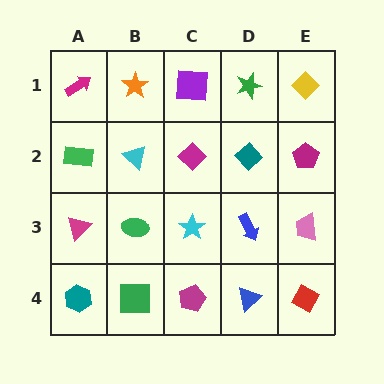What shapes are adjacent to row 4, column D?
A blue arrow (row 3, column D), a magenta pentagon (row 4, column C), a red diamond (row 4, column E).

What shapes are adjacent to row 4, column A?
A magenta triangle (row 3, column A), a green square (row 4, column B).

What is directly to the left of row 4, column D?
A magenta pentagon.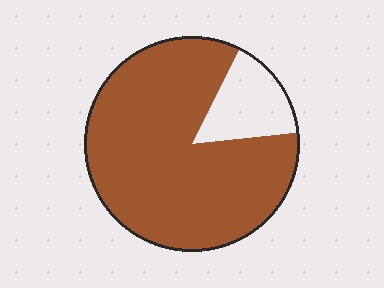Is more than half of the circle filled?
Yes.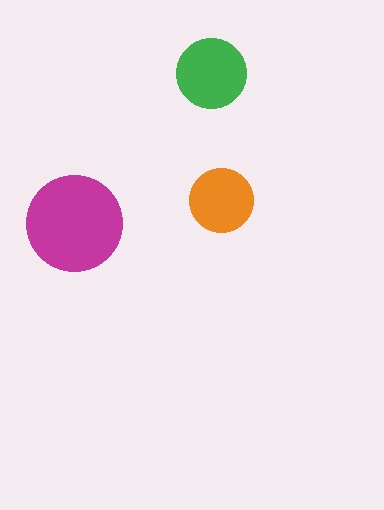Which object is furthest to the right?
The orange circle is rightmost.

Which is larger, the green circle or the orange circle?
The green one.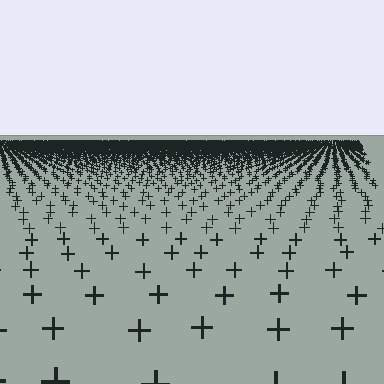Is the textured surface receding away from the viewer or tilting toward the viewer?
The surface is receding away from the viewer. Texture elements get smaller and denser toward the top.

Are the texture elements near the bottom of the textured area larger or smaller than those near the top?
Larger. Near the bottom, elements are closer to the viewer and appear at a bigger on-screen size.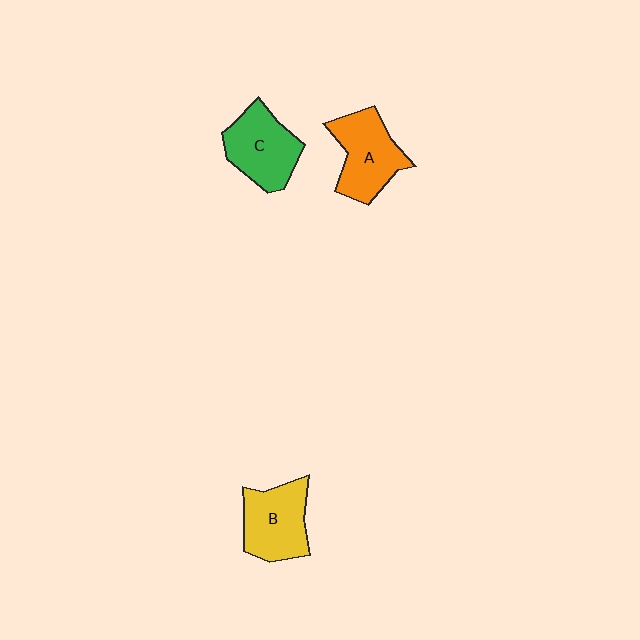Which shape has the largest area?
Shape A (orange).